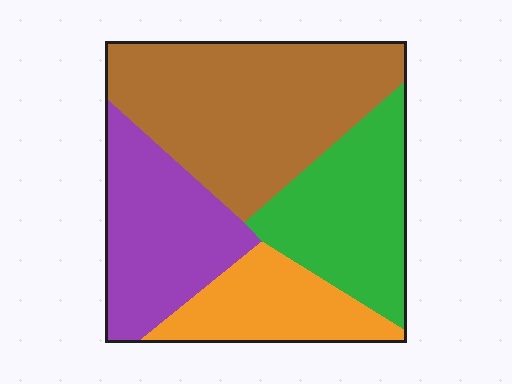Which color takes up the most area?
Brown, at roughly 40%.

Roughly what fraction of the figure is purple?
Purple takes up between a sixth and a third of the figure.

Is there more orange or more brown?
Brown.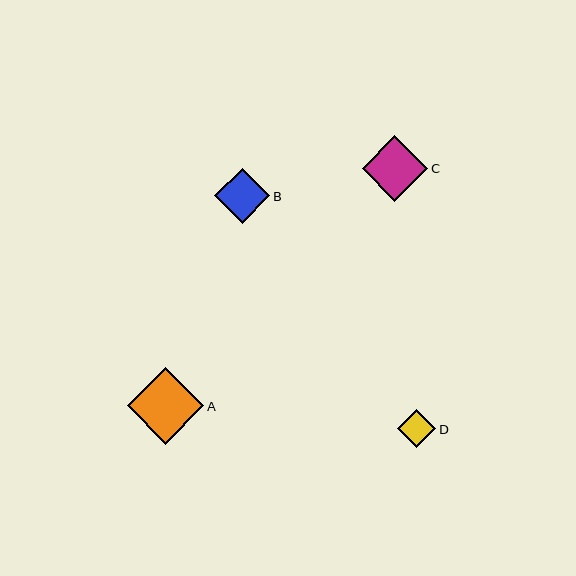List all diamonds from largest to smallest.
From largest to smallest: A, C, B, D.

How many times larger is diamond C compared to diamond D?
Diamond C is approximately 1.7 times the size of diamond D.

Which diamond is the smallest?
Diamond D is the smallest with a size of approximately 38 pixels.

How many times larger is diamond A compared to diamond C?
Diamond A is approximately 1.2 times the size of diamond C.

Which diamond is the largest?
Diamond A is the largest with a size of approximately 76 pixels.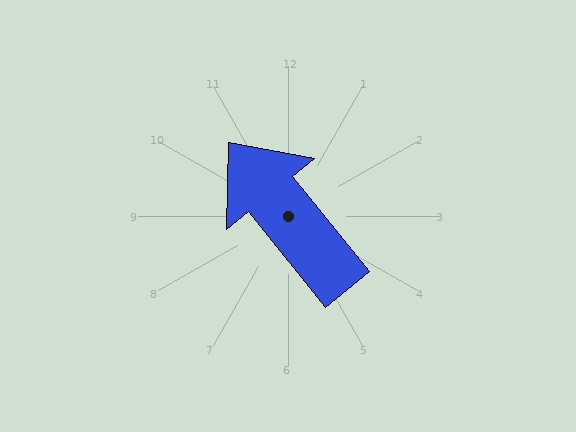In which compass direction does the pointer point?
Northwest.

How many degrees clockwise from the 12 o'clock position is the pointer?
Approximately 321 degrees.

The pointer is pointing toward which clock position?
Roughly 11 o'clock.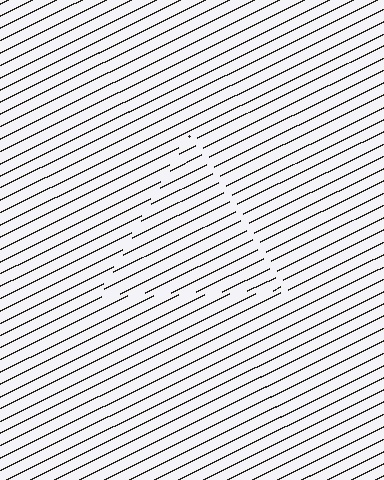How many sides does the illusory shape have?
3 sides — the line-ends trace a triangle.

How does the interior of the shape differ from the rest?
The interior of the shape contains the same grating, shifted by half a period — the contour is defined by the phase discontinuity where line-ends from the inner and outer gratings abut.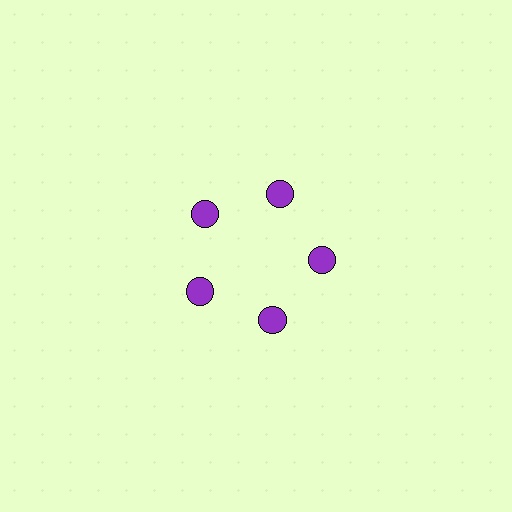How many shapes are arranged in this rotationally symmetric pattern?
There are 5 shapes, arranged in 5 groups of 1.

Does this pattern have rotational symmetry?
Yes, this pattern has 5-fold rotational symmetry. It looks the same after rotating 72 degrees around the center.